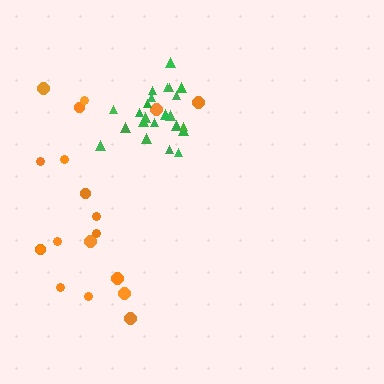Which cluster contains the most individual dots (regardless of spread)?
Green (23).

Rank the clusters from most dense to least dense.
green, orange.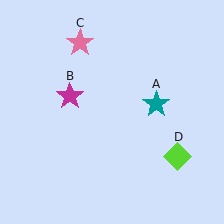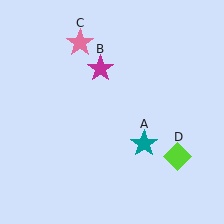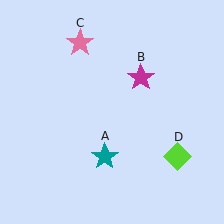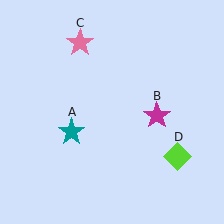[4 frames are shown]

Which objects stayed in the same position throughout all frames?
Pink star (object C) and lime diamond (object D) remained stationary.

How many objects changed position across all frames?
2 objects changed position: teal star (object A), magenta star (object B).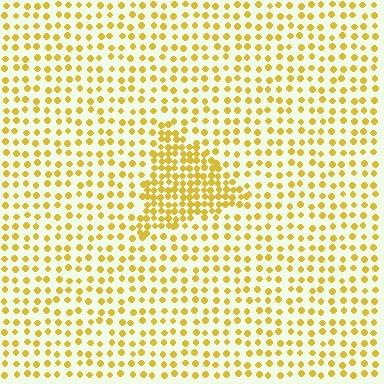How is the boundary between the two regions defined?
The boundary is defined by a change in element density (approximately 2.2x ratio). All elements are the same color, size, and shape.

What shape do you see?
I see a triangle.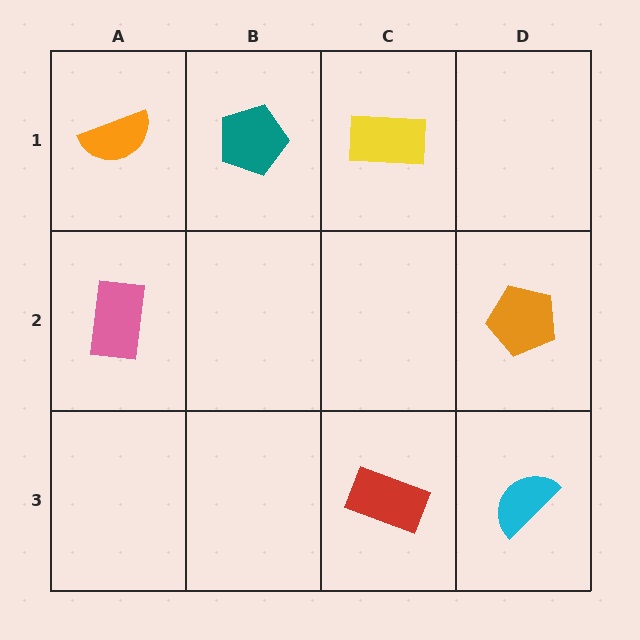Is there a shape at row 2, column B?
No, that cell is empty.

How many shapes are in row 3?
2 shapes.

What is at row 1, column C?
A yellow rectangle.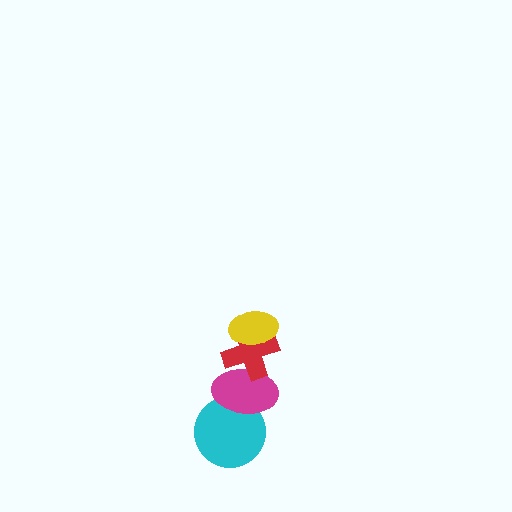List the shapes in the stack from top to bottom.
From top to bottom: the yellow ellipse, the red cross, the magenta ellipse, the cyan circle.